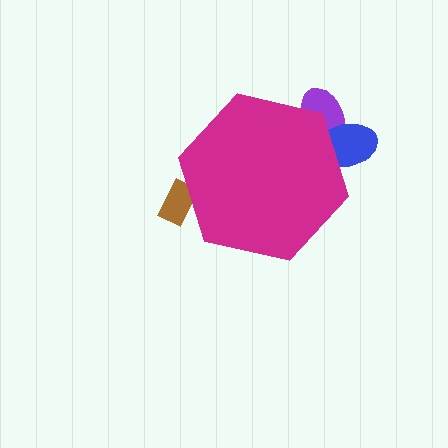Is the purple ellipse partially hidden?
Yes, the purple ellipse is partially hidden behind the magenta hexagon.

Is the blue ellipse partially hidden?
Yes, the blue ellipse is partially hidden behind the magenta hexagon.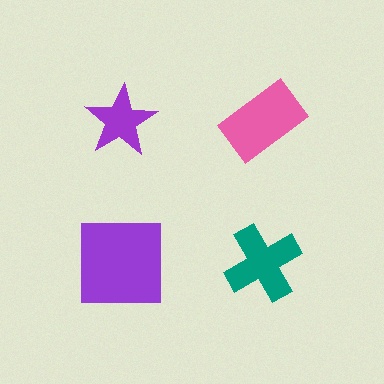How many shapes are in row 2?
2 shapes.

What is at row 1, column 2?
A pink rectangle.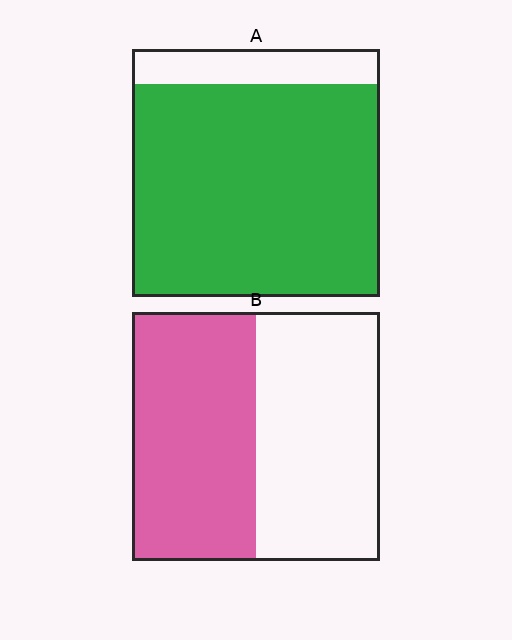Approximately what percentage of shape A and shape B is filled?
A is approximately 85% and B is approximately 50%.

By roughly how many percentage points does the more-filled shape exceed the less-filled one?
By roughly 35 percentage points (A over B).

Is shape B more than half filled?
Roughly half.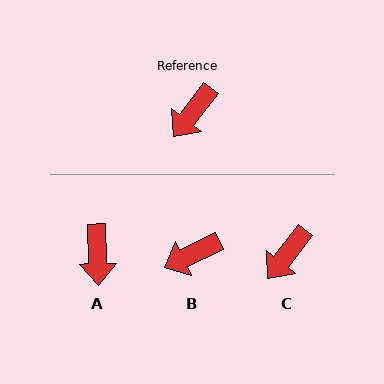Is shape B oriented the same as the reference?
No, it is off by about 27 degrees.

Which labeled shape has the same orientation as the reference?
C.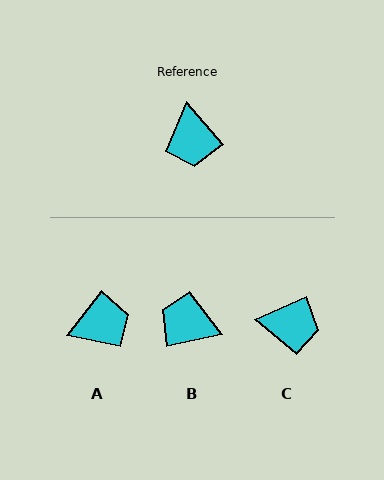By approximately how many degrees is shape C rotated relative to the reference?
Approximately 73 degrees counter-clockwise.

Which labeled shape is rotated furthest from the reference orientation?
B, about 119 degrees away.